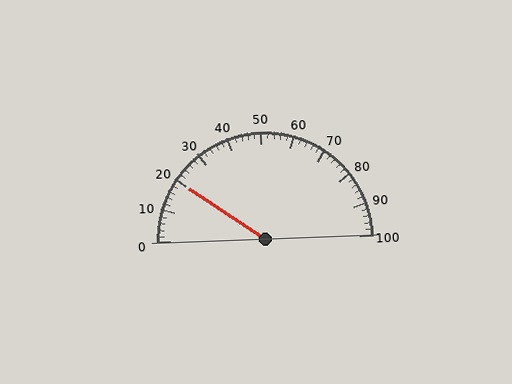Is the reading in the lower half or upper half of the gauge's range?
The reading is in the lower half of the range (0 to 100).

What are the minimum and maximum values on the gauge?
The gauge ranges from 0 to 100.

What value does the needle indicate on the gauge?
The needle indicates approximately 20.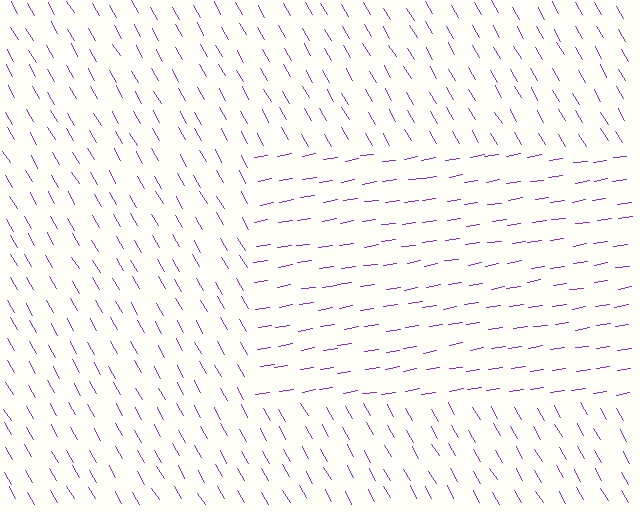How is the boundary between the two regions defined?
The boundary is defined purely by a change in line orientation (approximately 69 degrees difference). All lines are the same color and thickness.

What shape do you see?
I see a rectangle.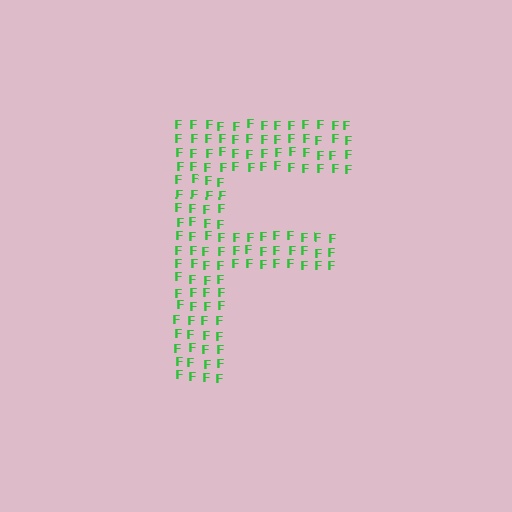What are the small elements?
The small elements are letter F's.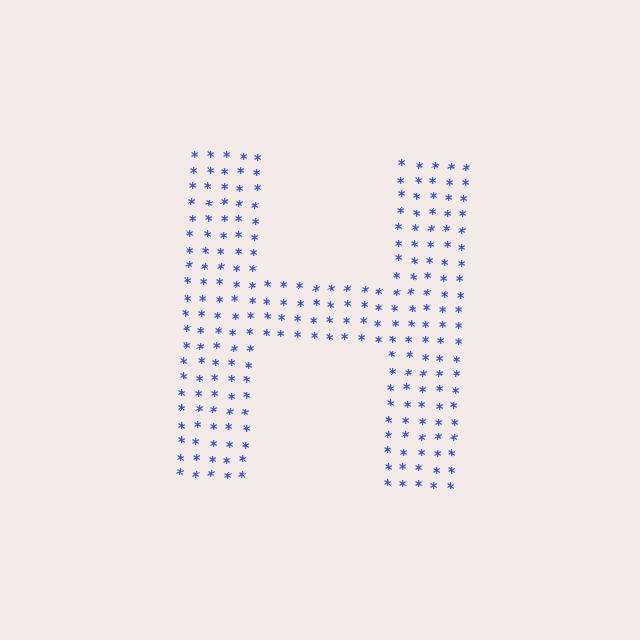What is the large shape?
The large shape is the letter H.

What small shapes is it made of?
It is made of small asterisks.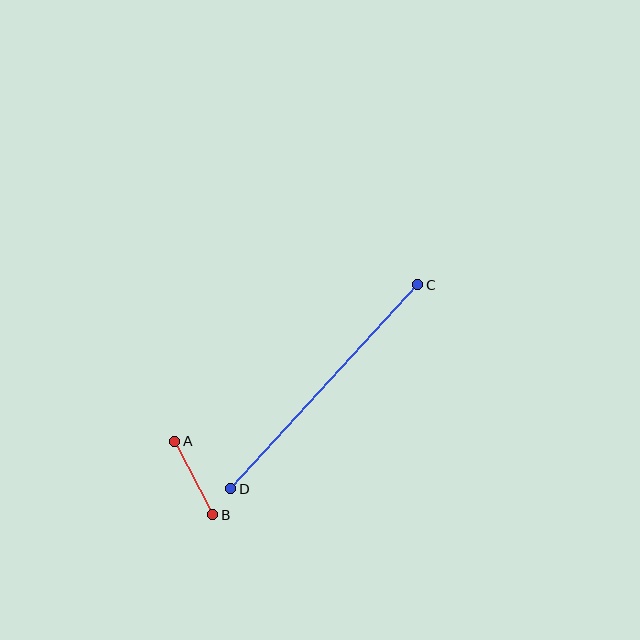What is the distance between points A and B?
The distance is approximately 83 pixels.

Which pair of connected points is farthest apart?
Points C and D are farthest apart.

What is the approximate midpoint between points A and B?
The midpoint is at approximately (194, 478) pixels.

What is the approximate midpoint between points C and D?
The midpoint is at approximately (324, 387) pixels.